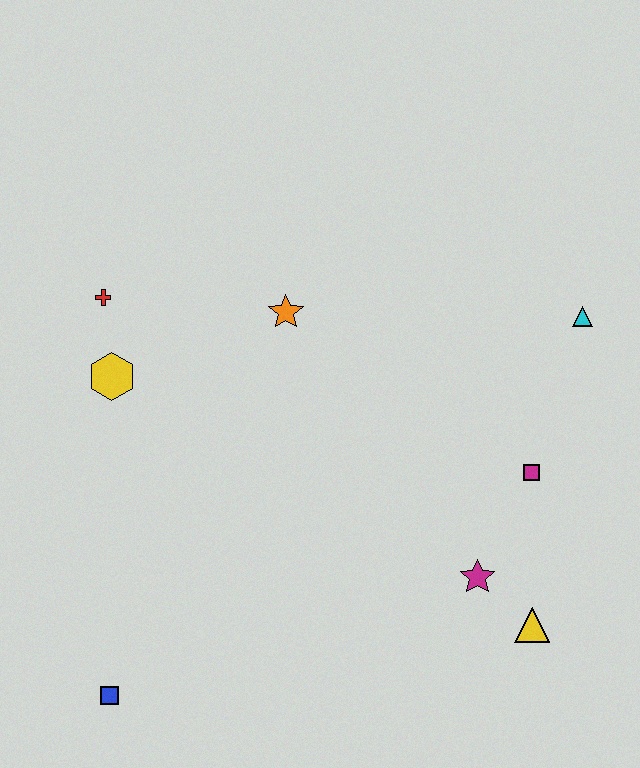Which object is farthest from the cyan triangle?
The blue square is farthest from the cyan triangle.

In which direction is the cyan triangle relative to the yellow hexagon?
The cyan triangle is to the right of the yellow hexagon.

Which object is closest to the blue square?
The yellow hexagon is closest to the blue square.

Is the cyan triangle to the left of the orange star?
No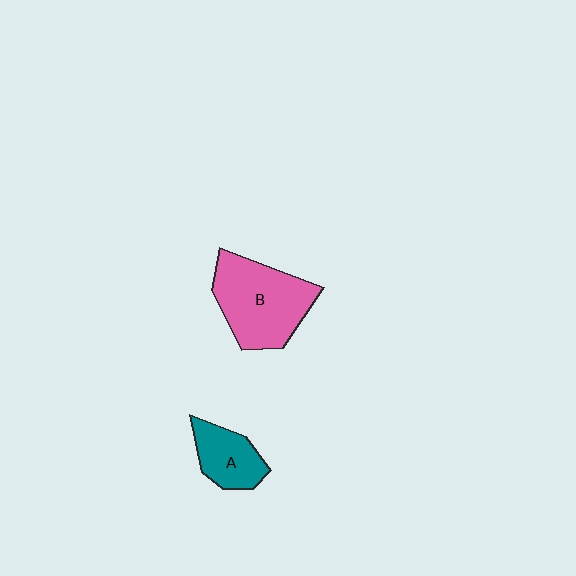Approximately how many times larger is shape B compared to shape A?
Approximately 1.9 times.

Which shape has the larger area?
Shape B (pink).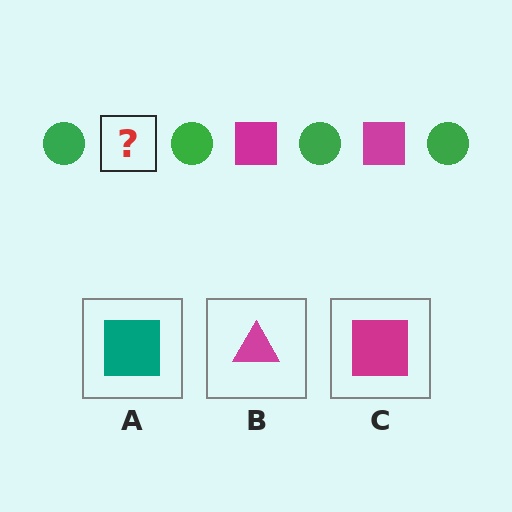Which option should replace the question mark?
Option C.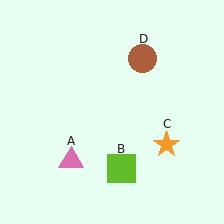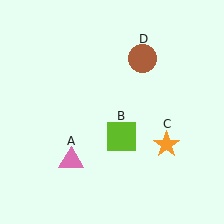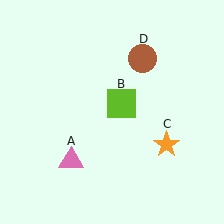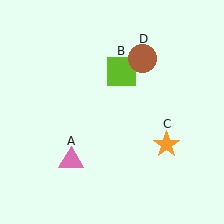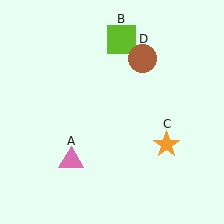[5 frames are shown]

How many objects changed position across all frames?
1 object changed position: lime square (object B).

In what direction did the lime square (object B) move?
The lime square (object B) moved up.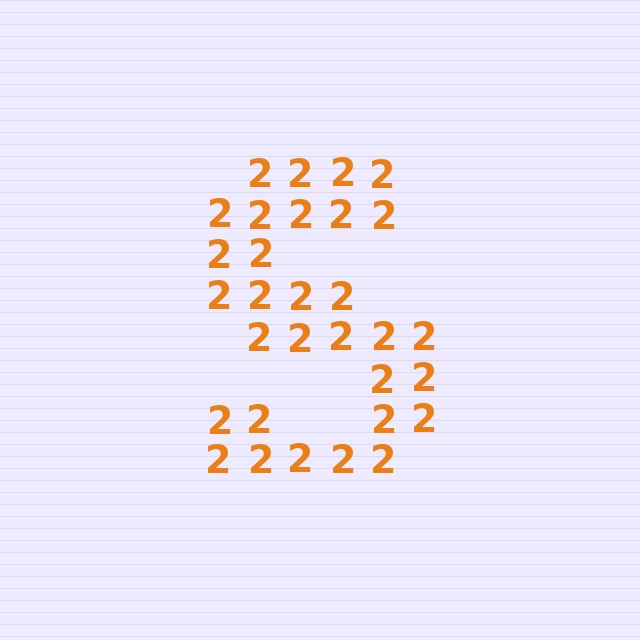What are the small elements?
The small elements are digit 2's.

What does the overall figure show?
The overall figure shows the letter S.